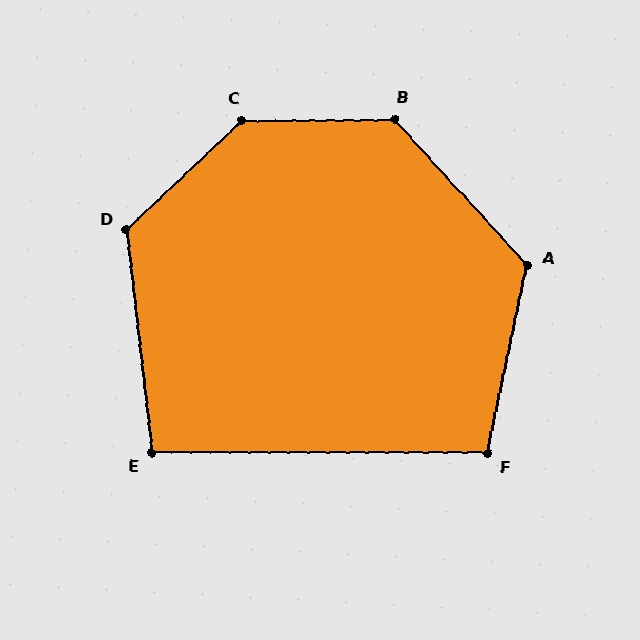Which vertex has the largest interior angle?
C, at approximately 137 degrees.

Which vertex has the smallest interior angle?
E, at approximately 97 degrees.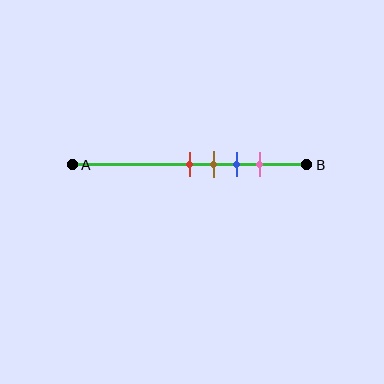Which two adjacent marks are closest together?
The red and brown marks are the closest adjacent pair.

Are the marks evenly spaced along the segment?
Yes, the marks are approximately evenly spaced.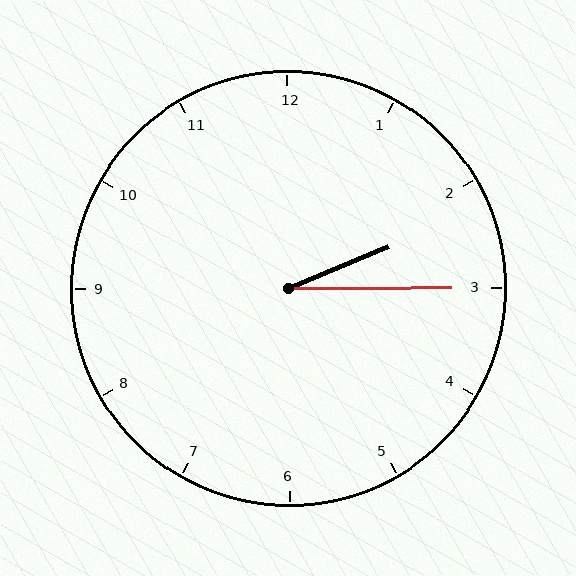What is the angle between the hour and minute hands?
Approximately 22 degrees.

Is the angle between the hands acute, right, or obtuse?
It is acute.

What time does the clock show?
2:15.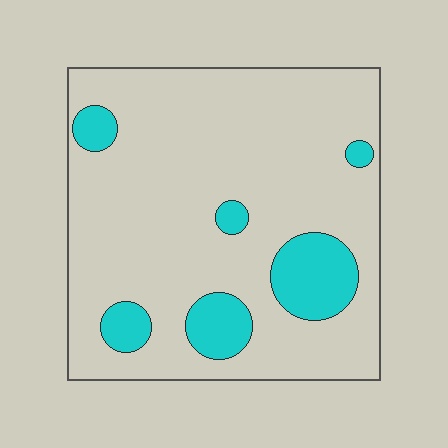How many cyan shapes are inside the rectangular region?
6.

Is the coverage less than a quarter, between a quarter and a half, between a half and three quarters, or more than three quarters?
Less than a quarter.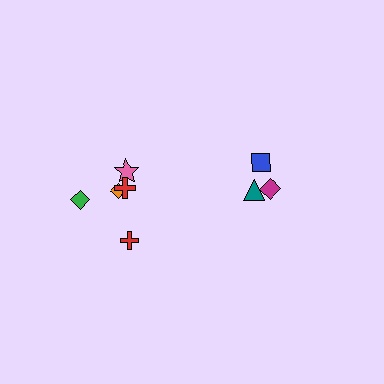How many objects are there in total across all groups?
There are 8 objects.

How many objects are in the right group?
There are 3 objects.